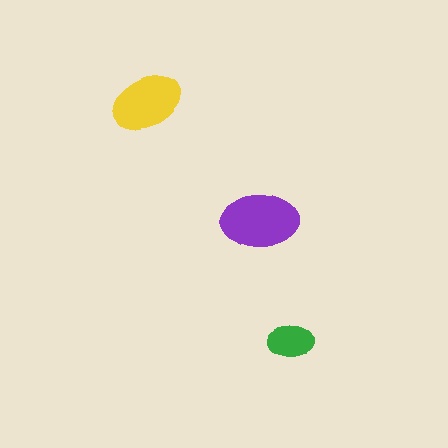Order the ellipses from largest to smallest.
the purple one, the yellow one, the green one.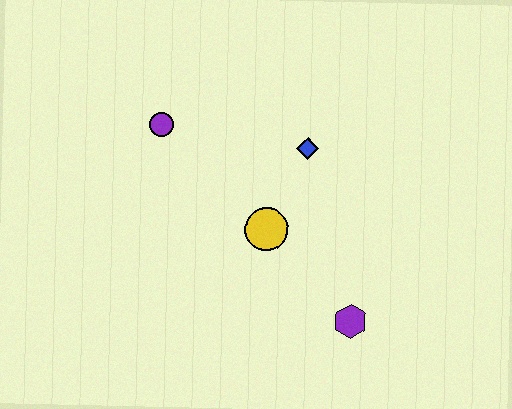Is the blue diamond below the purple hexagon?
No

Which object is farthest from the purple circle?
The purple hexagon is farthest from the purple circle.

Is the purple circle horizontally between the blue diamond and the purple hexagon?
No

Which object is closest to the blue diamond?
The yellow circle is closest to the blue diamond.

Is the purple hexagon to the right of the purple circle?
Yes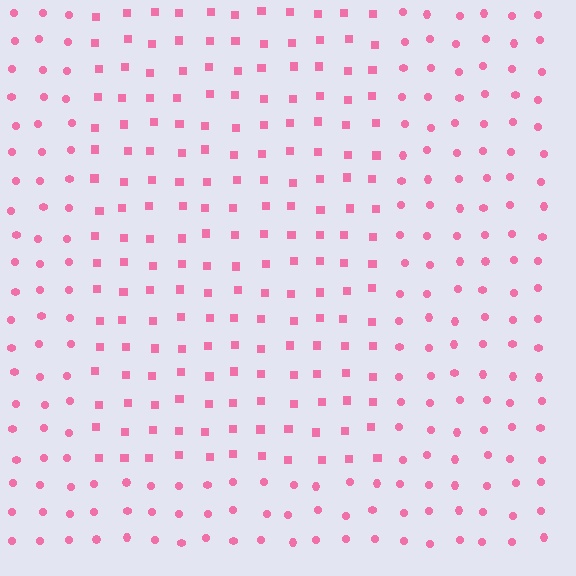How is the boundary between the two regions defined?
The boundary is defined by a change in element shape: squares inside vs. circles outside. All elements share the same color and spacing.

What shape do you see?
I see a rectangle.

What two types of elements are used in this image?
The image uses squares inside the rectangle region and circles outside it.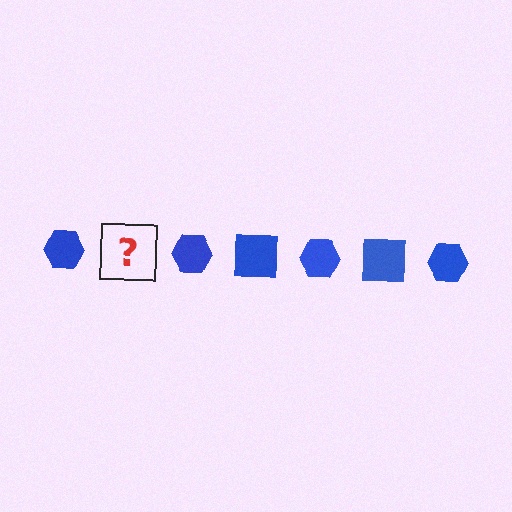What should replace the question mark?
The question mark should be replaced with a blue square.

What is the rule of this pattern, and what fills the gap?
The rule is that the pattern cycles through hexagon, square shapes in blue. The gap should be filled with a blue square.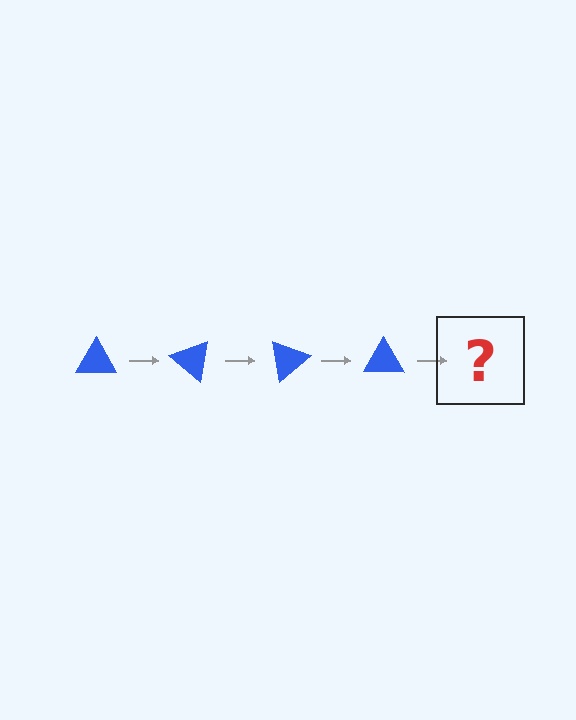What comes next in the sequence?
The next element should be a blue triangle rotated 160 degrees.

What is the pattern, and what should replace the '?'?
The pattern is that the triangle rotates 40 degrees each step. The '?' should be a blue triangle rotated 160 degrees.